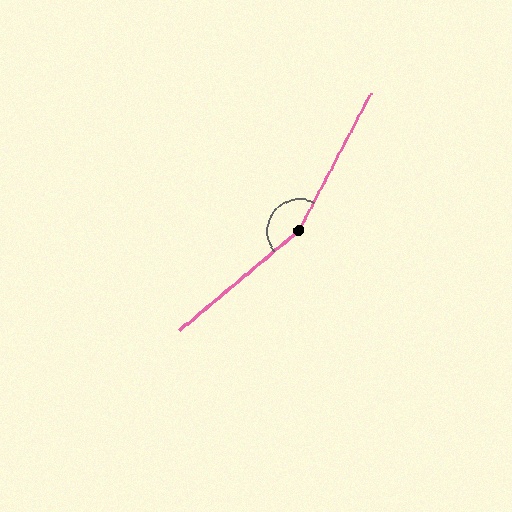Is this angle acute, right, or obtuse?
It is obtuse.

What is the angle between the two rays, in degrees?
Approximately 158 degrees.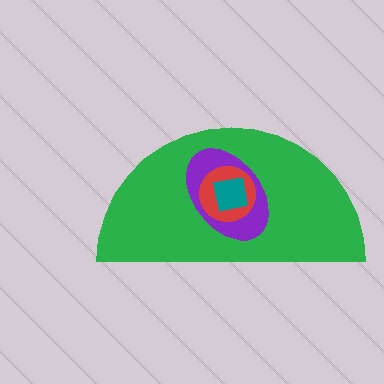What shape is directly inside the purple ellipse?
The red circle.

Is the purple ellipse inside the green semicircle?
Yes.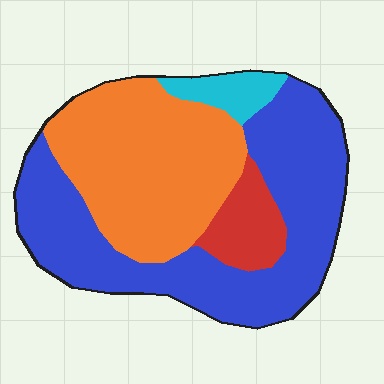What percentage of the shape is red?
Red covers 9% of the shape.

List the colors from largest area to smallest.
From largest to smallest: blue, orange, red, cyan.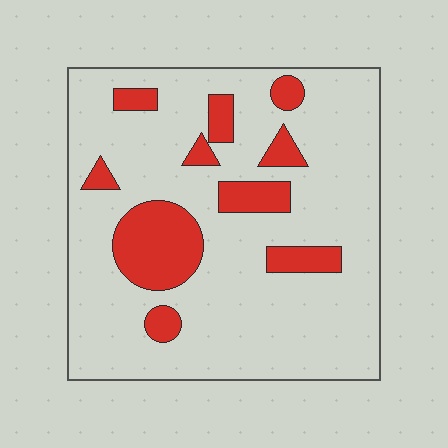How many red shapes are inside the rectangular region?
10.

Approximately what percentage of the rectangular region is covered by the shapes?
Approximately 20%.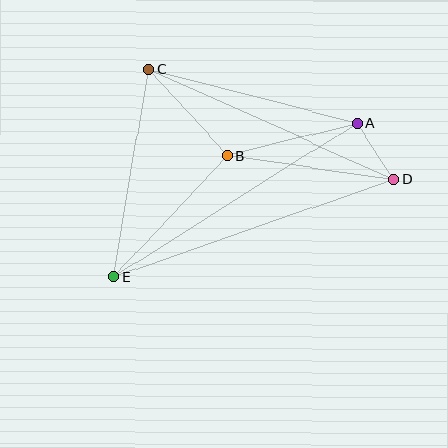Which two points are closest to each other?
Points A and D are closest to each other.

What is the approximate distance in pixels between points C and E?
The distance between C and E is approximately 212 pixels.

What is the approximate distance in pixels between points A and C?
The distance between A and C is approximately 215 pixels.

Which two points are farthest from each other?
Points D and E are farthest from each other.